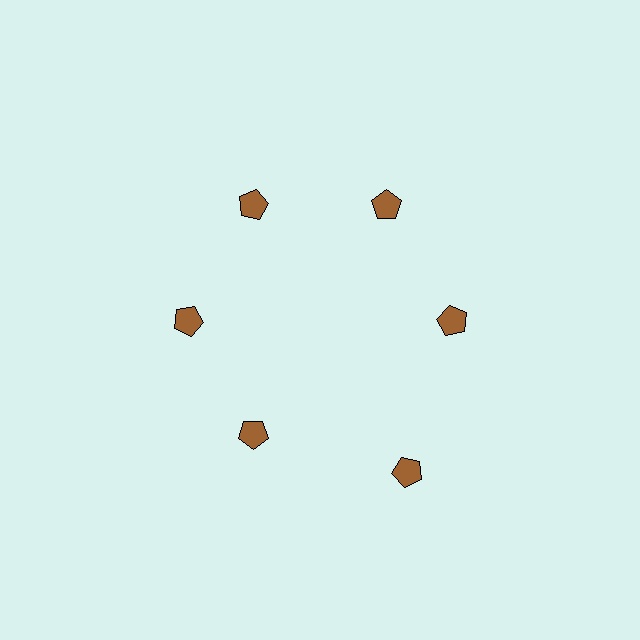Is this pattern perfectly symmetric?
No. The 6 brown pentagons are arranged in a ring, but one element near the 5 o'clock position is pushed outward from the center, breaking the 6-fold rotational symmetry.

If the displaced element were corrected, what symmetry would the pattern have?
It would have 6-fold rotational symmetry — the pattern would map onto itself every 60 degrees.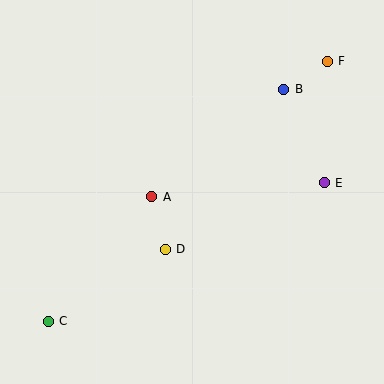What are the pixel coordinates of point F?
Point F is at (327, 61).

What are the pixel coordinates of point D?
Point D is at (165, 249).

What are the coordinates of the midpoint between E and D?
The midpoint between E and D is at (245, 216).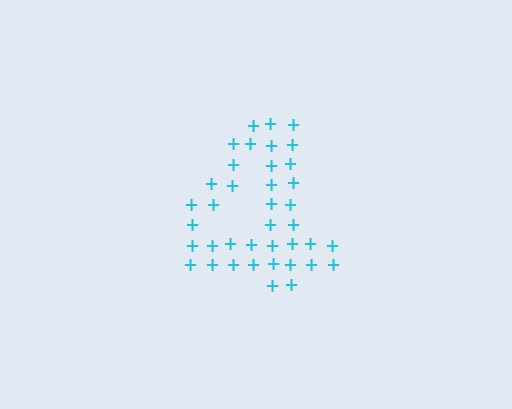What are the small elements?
The small elements are plus signs.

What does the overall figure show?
The overall figure shows the digit 4.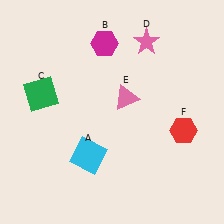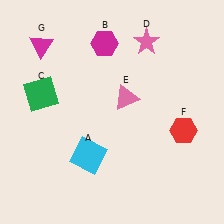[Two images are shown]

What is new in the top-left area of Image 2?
A magenta triangle (G) was added in the top-left area of Image 2.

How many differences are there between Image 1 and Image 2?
There is 1 difference between the two images.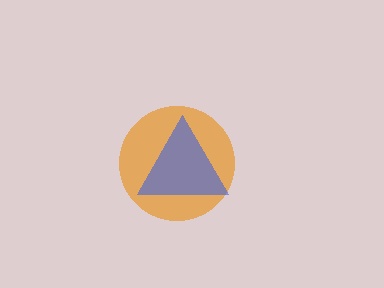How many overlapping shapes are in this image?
There are 2 overlapping shapes in the image.